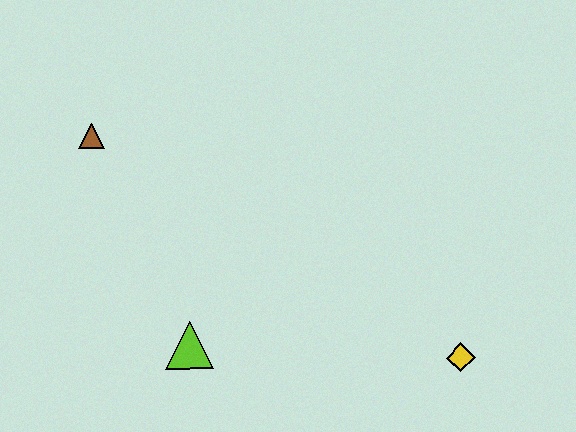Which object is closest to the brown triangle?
The lime triangle is closest to the brown triangle.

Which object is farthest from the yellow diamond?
The brown triangle is farthest from the yellow diamond.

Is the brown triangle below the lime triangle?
No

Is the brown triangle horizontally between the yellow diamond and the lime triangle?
No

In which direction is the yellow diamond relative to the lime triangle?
The yellow diamond is to the right of the lime triangle.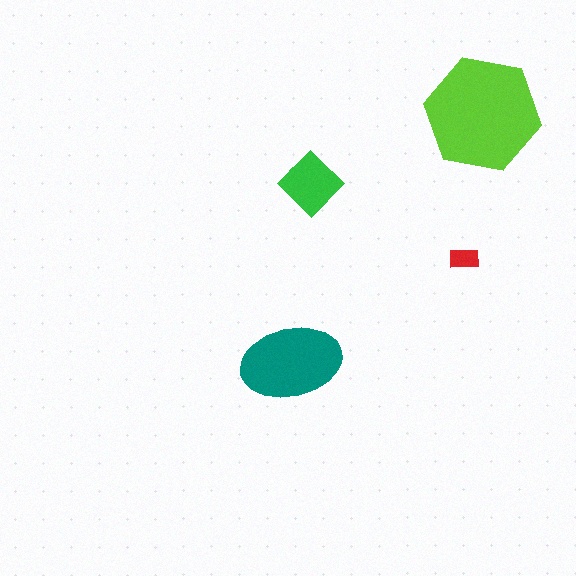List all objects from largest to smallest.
The lime hexagon, the teal ellipse, the green diamond, the red rectangle.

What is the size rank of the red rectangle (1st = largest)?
4th.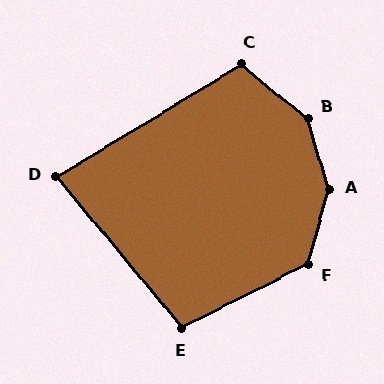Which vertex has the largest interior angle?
A, at approximately 148 degrees.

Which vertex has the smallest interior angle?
D, at approximately 81 degrees.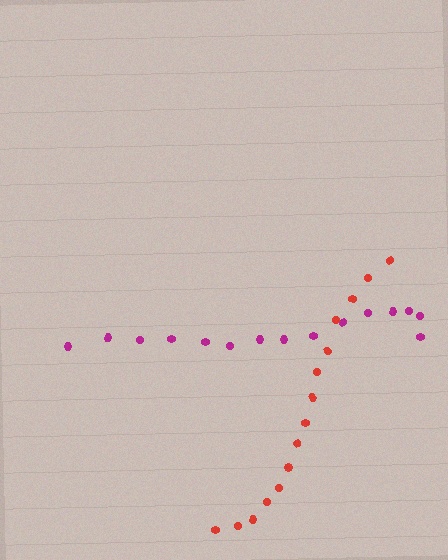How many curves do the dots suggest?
There are 2 distinct paths.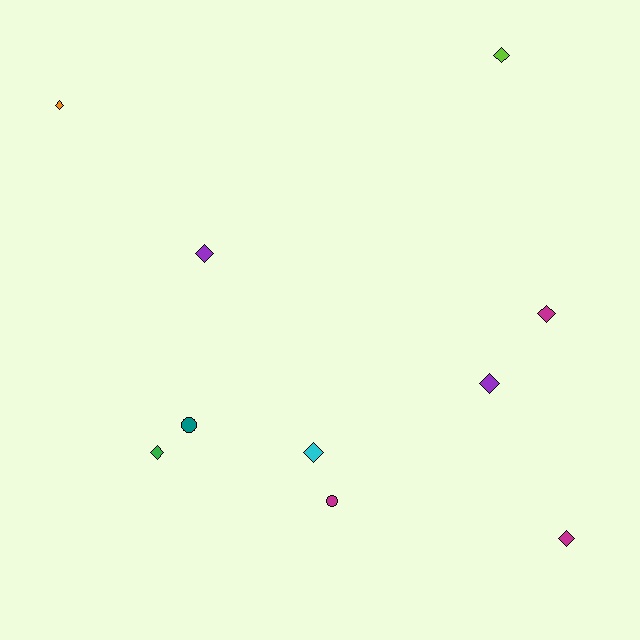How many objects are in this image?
There are 10 objects.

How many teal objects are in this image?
There is 1 teal object.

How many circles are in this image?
There are 2 circles.